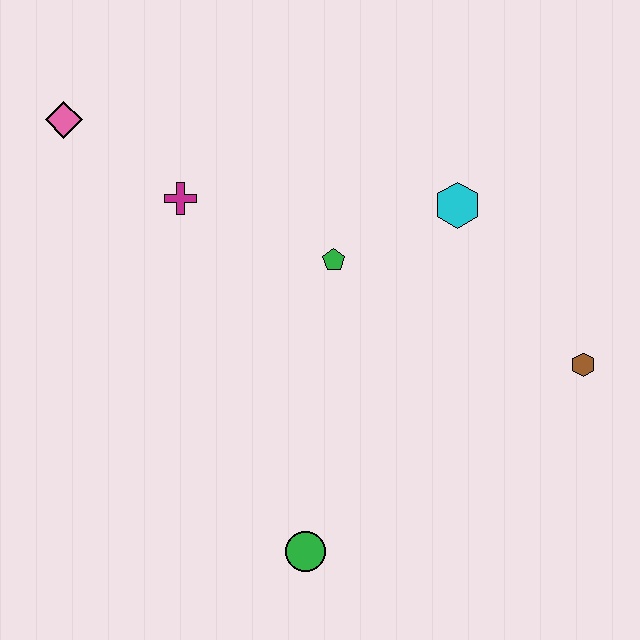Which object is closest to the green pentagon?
The cyan hexagon is closest to the green pentagon.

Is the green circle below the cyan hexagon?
Yes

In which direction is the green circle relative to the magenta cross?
The green circle is below the magenta cross.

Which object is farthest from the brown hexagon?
The pink diamond is farthest from the brown hexagon.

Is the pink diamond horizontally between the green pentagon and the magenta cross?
No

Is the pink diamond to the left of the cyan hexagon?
Yes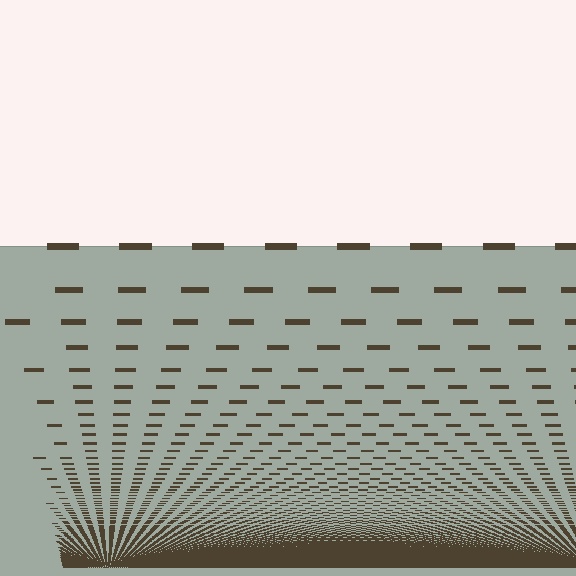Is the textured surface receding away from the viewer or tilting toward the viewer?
The surface appears to tilt toward the viewer. Texture elements get larger and sparser toward the top.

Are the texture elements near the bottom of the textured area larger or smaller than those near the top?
Smaller. The gradient is inverted — elements near the bottom are smaller and denser.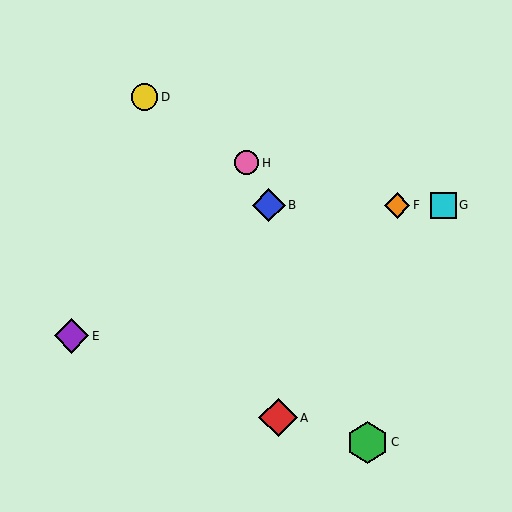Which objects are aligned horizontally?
Objects B, F, G are aligned horizontally.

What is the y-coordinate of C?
Object C is at y≈442.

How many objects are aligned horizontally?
3 objects (B, F, G) are aligned horizontally.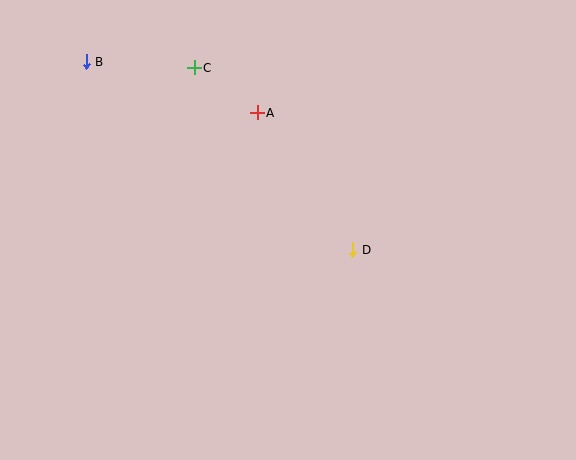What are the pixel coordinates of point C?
Point C is at (194, 68).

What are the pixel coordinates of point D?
Point D is at (352, 250).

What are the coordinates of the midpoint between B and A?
The midpoint between B and A is at (172, 87).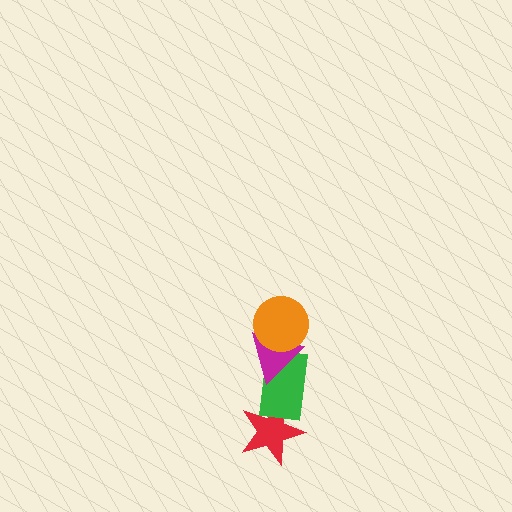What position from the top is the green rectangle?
The green rectangle is 3rd from the top.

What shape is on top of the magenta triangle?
The orange circle is on top of the magenta triangle.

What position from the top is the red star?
The red star is 4th from the top.